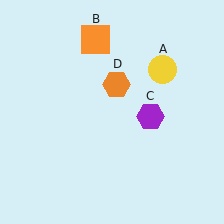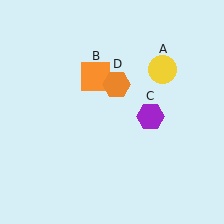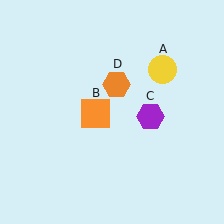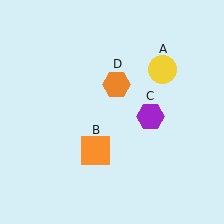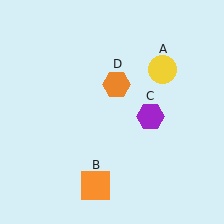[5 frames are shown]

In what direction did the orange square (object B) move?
The orange square (object B) moved down.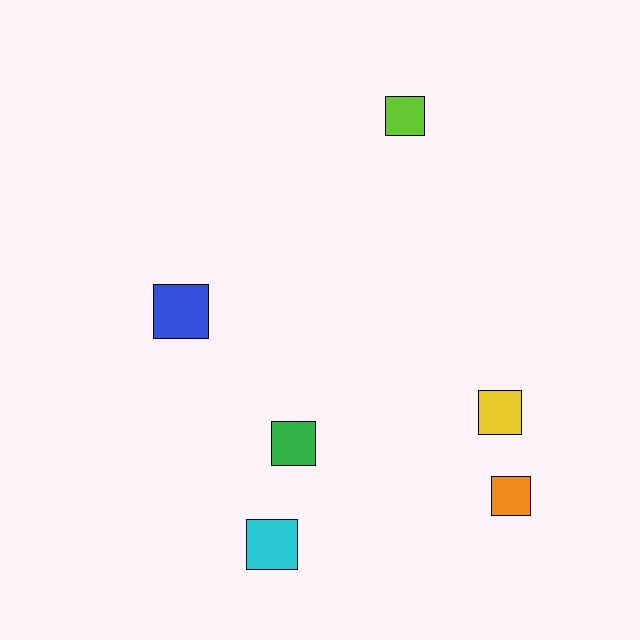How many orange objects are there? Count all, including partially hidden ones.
There is 1 orange object.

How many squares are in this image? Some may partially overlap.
There are 6 squares.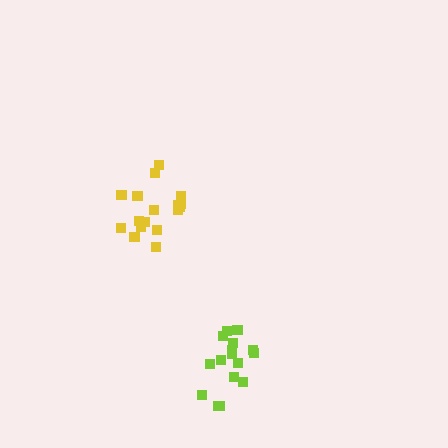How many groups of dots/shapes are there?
There are 2 groups.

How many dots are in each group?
Group 1: 17 dots, Group 2: 17 dots (34 total).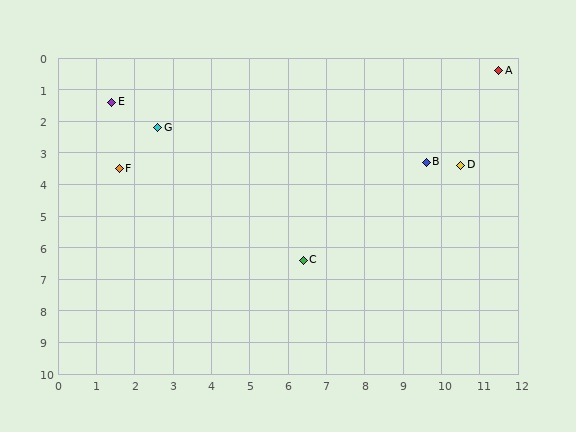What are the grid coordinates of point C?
Point C is at approximately (6.4, 6.4).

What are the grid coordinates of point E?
Point E is at approximately (1.4, 1.4).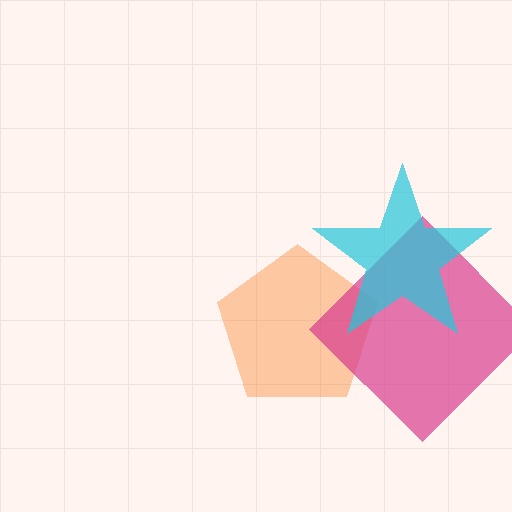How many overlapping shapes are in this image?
There are 3 overlapping shapes in the image.